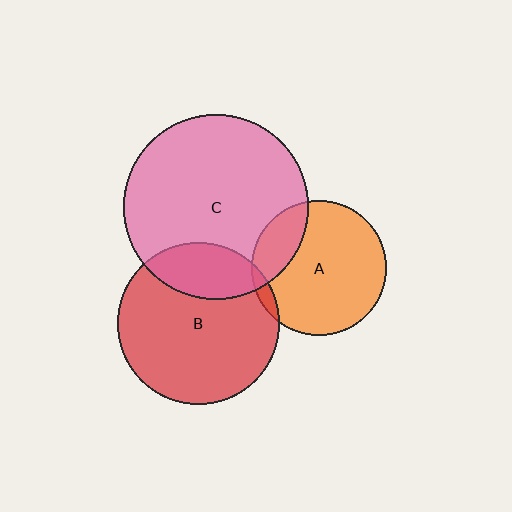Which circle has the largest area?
Circle C (pink).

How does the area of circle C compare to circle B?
Approximately 1.3 times.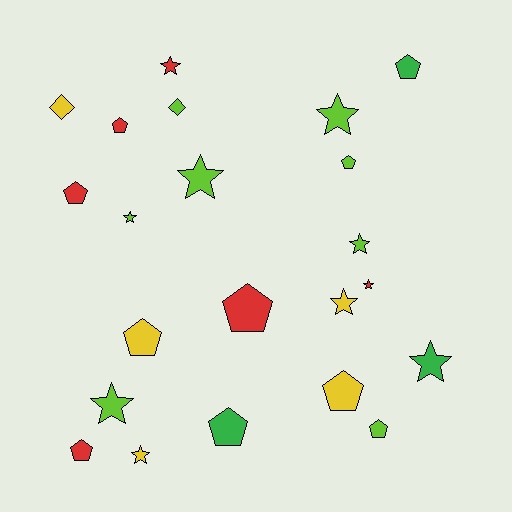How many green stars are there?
There is 1 green star.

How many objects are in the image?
There are 22 objects.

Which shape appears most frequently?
Pentagon, with 10 objects.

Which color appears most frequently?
Lime, with 8 objects.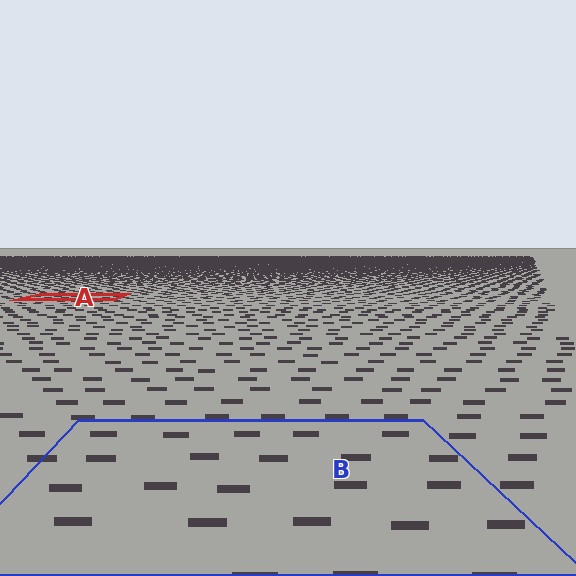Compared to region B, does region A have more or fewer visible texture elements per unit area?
Region A has more texture elements per unit area — they are packed more densely because it is farther away.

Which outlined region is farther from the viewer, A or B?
Region A is farther from the viewer — the texture elements inside it appear smaller and more densely packed.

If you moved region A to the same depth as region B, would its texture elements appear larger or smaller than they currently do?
They would appear larger. At a closer depth, the same texture elements are projected at a bigger on-screen size.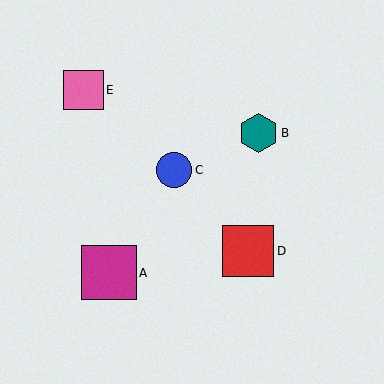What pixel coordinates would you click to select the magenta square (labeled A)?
Click at (109, 273) to select the magenta square A.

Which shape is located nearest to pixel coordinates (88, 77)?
The pink square (labeled E) at (84, 90) is nearest to that location.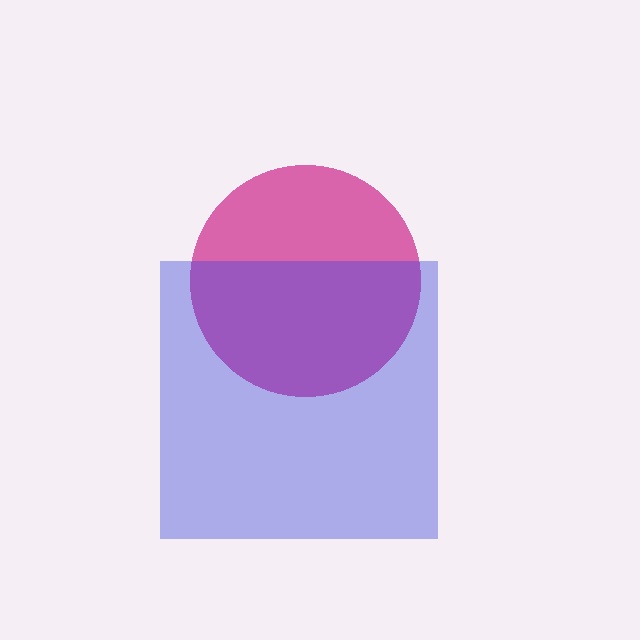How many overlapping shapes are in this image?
There are 2 overlapping shapes in the image.